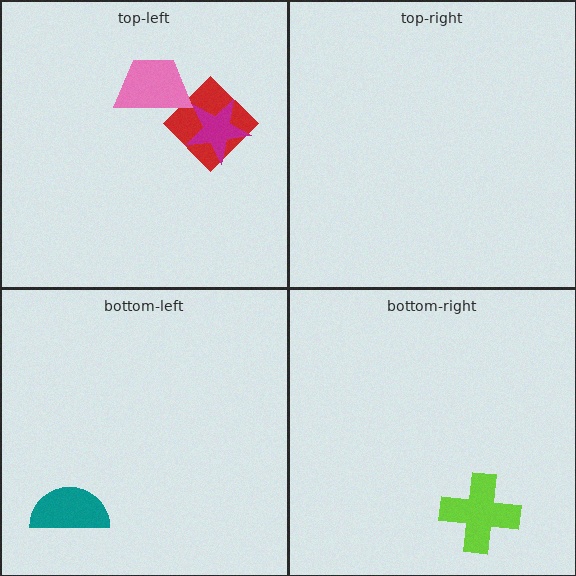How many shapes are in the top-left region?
3.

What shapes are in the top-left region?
The red diamond, the magenta star, the pink trapezoid.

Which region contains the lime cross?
The bottom-right region.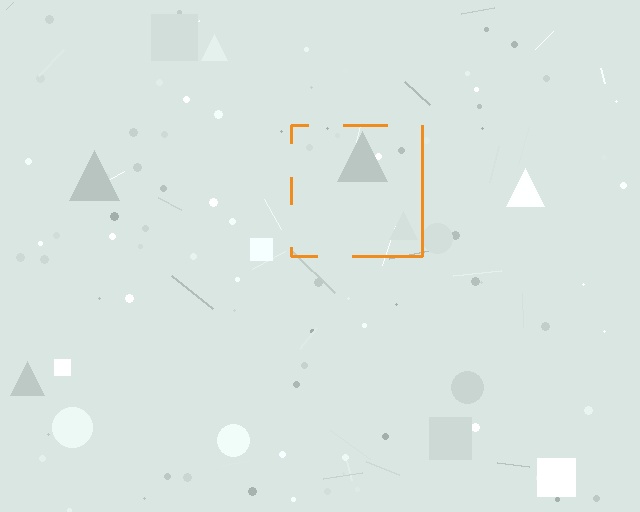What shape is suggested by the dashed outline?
The dashed outline suggests a square.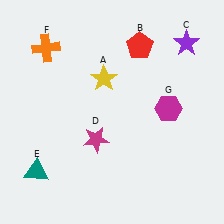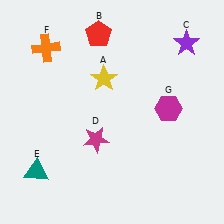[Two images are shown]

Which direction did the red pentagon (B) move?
The red pentagon (B) moved left.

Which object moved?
The red pentagon (B) moved left.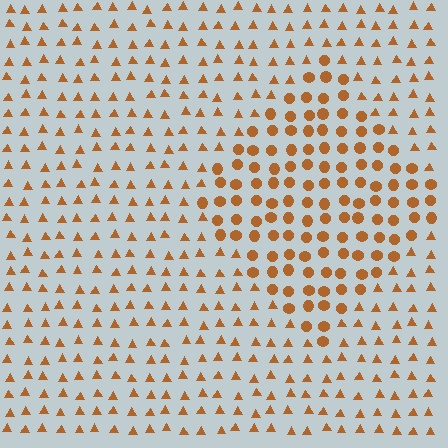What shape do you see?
I see a diamond.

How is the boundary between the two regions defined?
The boundary is defined by a change in element shape: circles inside vs. triangles outside. All elements share the same color and spacing.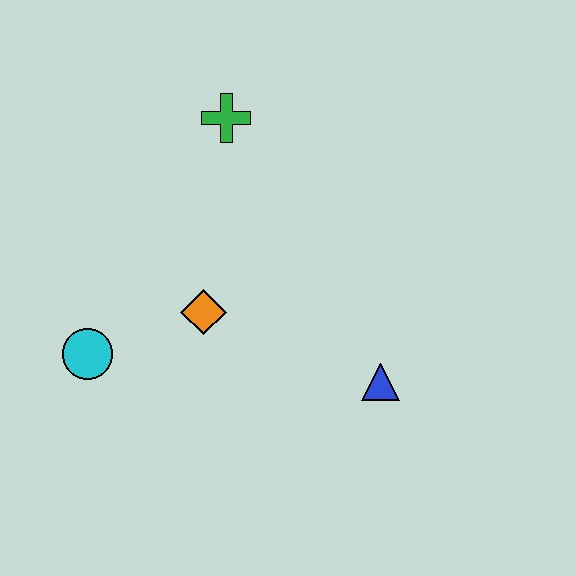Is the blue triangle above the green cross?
No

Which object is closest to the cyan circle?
The orange diamond is closest to the cyan circle.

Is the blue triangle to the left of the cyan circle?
No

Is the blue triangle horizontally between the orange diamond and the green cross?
No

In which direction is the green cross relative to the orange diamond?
The green cross is above the orange diamond.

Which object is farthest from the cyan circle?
The blue triangle is farthest from the cyan circle.